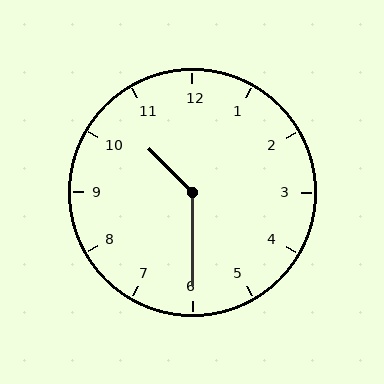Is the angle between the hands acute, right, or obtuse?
It is obtuse.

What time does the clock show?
10:30.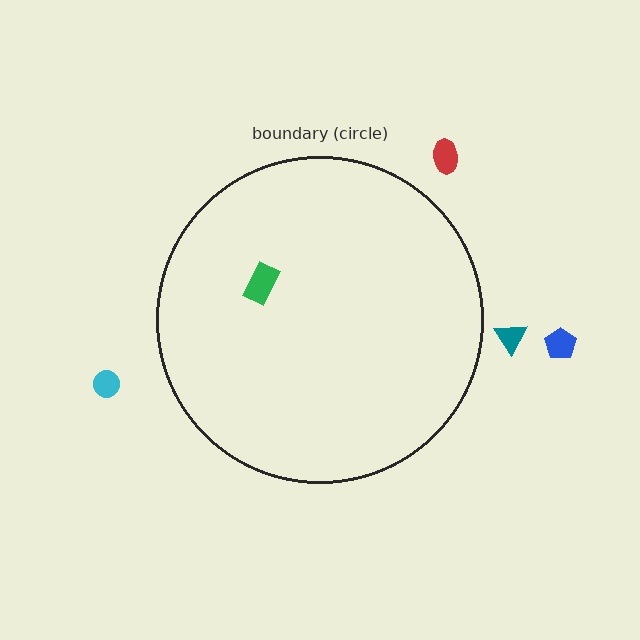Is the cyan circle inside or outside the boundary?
Outside.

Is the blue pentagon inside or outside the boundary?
Outside.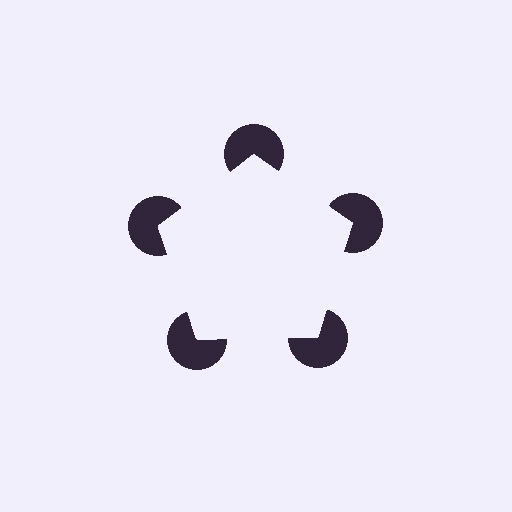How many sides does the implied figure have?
5 sides.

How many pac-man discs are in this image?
There are 5 — one at each vertex of the illusory pentagon.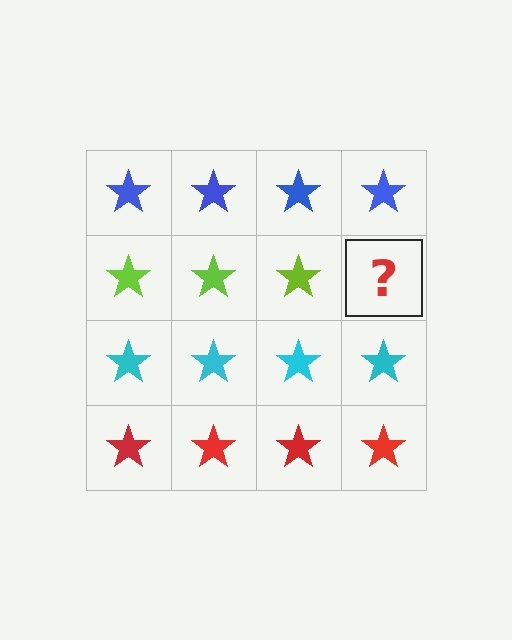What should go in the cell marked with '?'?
The missing cell should contain a lime star.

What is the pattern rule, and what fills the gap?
The rule is that each row has a consistent color. The gap should be filled with a lime star.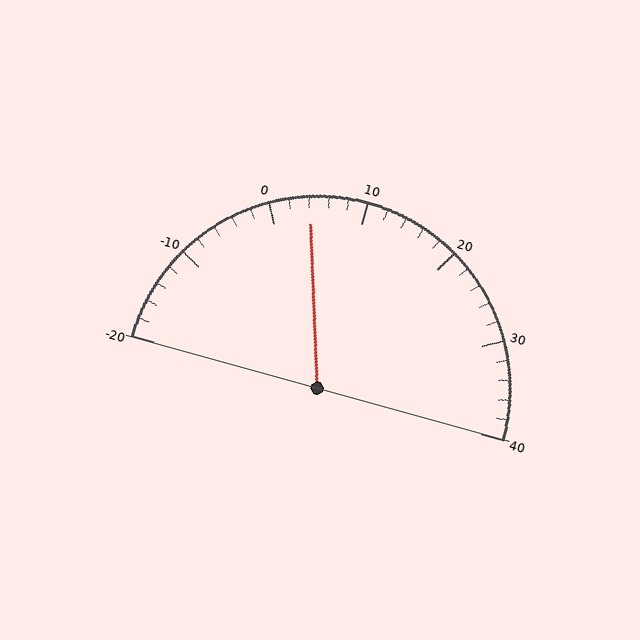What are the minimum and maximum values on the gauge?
The gauge ranges from -20 to 40.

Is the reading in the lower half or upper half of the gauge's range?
The reading is in the lower half of the range (-20 to 40).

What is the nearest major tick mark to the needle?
The nearest major tick mark is 0.